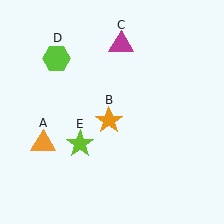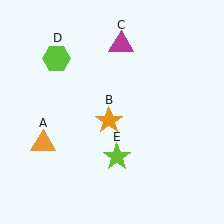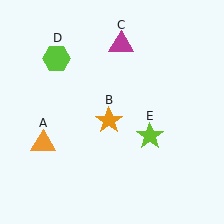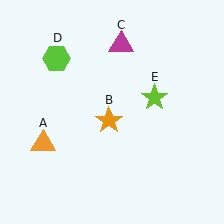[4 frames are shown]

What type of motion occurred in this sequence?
The lime star (object E) rotated counterclockwise around the center of the scene.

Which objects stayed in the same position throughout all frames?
Orange triangle (object A) and orange star (object B) and magenta triangle (object C) and lime hexagon (object D) remained stationary.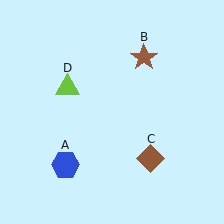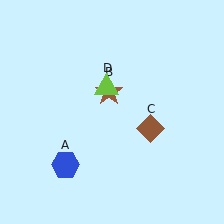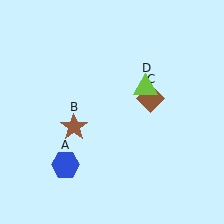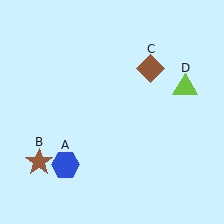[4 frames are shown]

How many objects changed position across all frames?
3 objects changed position: brown star (object B), brown diamond (object C), lime triangle (object D).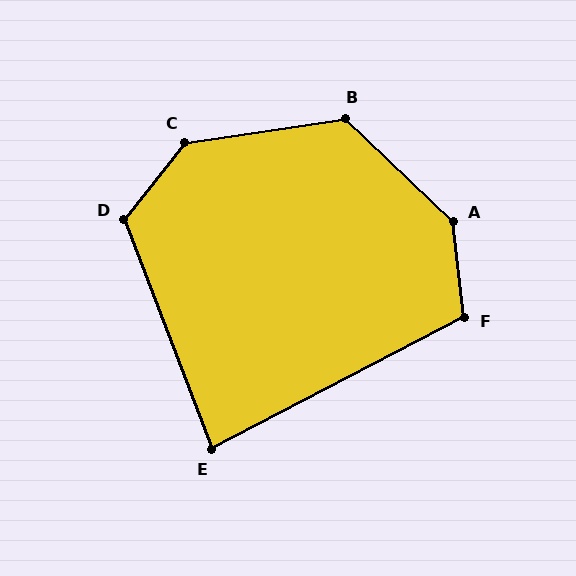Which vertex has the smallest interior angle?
E, at approximately 84 degrees.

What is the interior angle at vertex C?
Approximately 137 degrees (obtuse).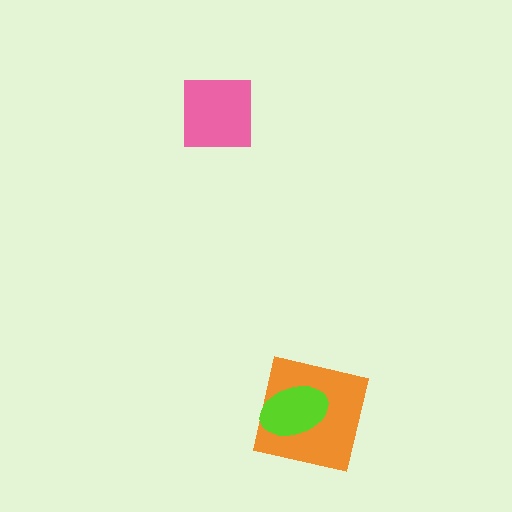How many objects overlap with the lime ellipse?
1 object overlaps with the lime ellipse.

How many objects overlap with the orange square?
1 object overlaps with the orange square.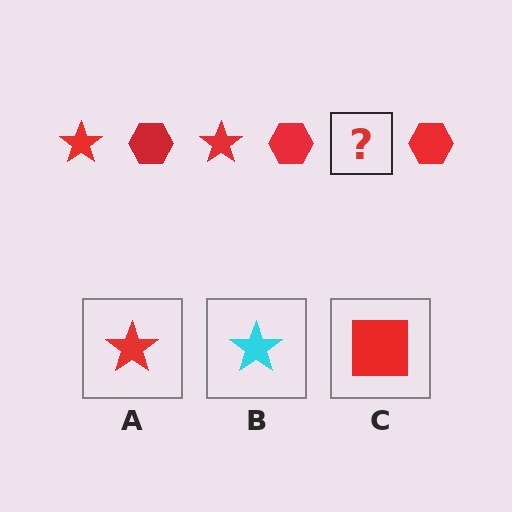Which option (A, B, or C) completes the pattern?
A.